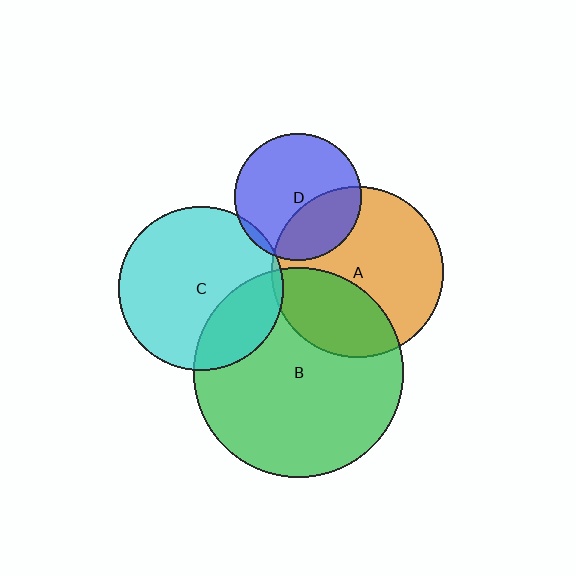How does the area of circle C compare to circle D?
Approximately 1.7 times.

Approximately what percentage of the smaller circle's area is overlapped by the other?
Approximately 35%.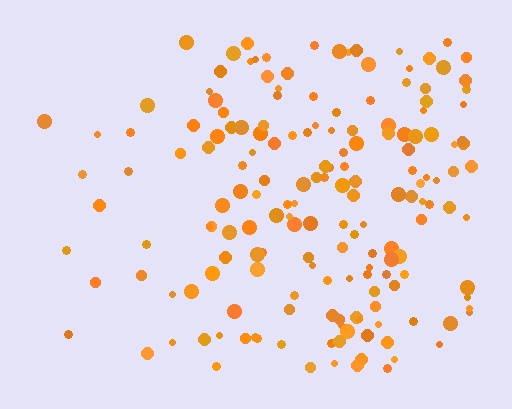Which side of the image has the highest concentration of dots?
The right.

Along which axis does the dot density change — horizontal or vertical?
Horizontal.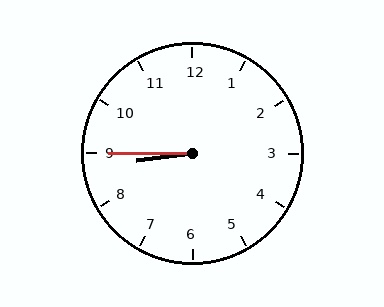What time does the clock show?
8:45.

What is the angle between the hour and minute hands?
Approximately 8 degrees.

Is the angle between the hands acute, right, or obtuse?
It is acute.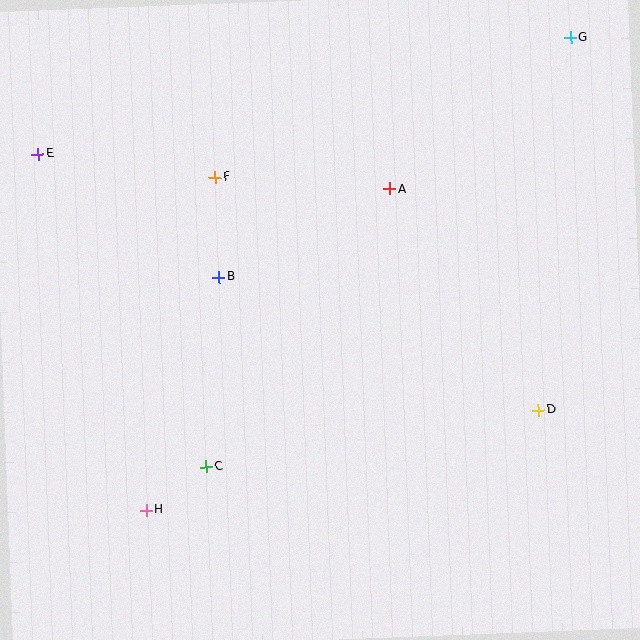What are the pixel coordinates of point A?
Point A is at (390, 189).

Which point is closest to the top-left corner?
Point E is closest to the top-left corner.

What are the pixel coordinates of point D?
Point D is at (538, 410).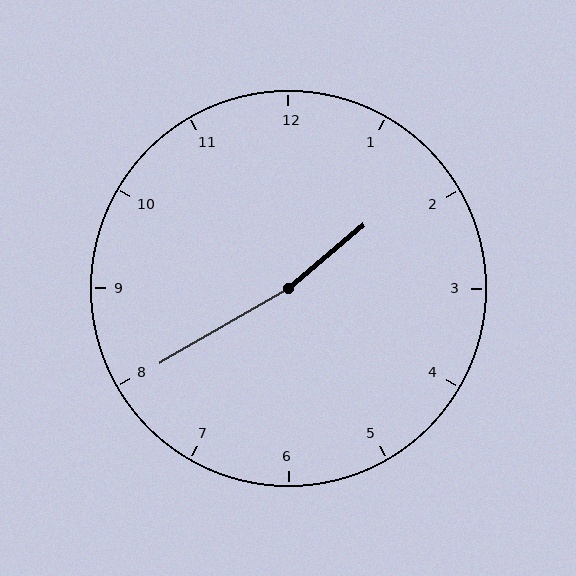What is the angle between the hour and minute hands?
Approximately 170 degrees.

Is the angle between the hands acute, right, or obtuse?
It is obtuse.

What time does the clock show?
1:40.